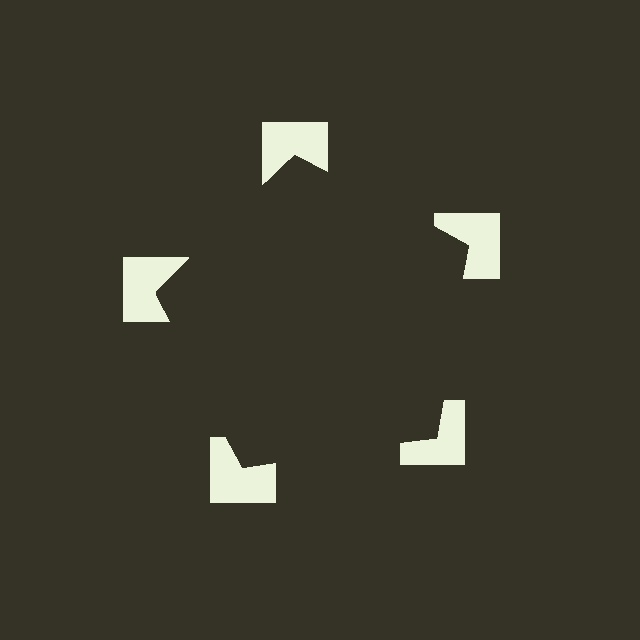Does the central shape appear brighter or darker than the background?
It typically appears slightly darker than the background, even though no actual brightness change is drawn.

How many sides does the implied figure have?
5 sides.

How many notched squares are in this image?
There are 5 — one at each vertex of the illusory pentagon.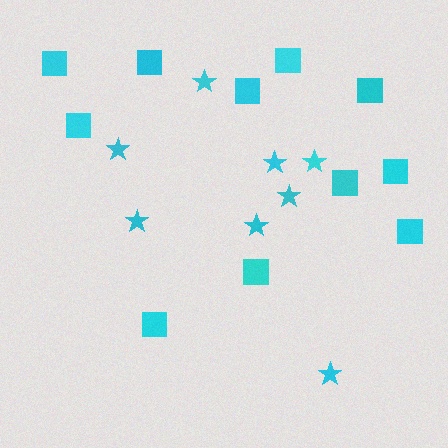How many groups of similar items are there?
There are 2 groups: one group of stars (8) and one group of squares (11).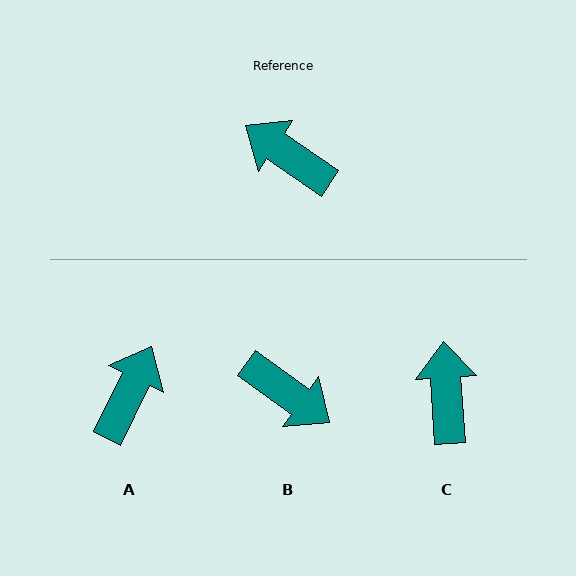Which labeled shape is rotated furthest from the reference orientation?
B, about 178 degrees away.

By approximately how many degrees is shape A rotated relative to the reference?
Approximately 82 degrees clockwise.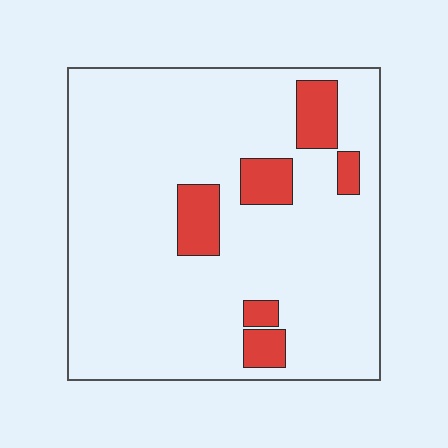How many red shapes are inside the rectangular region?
6.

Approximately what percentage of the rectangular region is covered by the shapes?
Approximately 10%.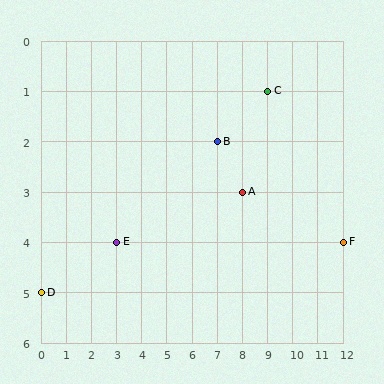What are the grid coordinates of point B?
Point B is at grid coordinates (7, 2).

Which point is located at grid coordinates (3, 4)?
Point E is at (3, 4).